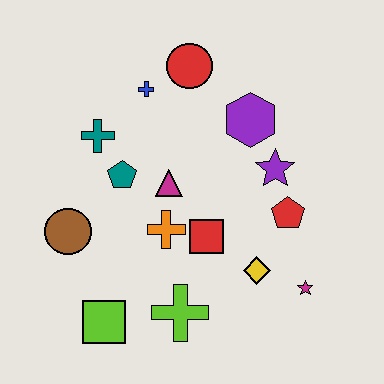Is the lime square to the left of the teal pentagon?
Yes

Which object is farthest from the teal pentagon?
The magenta star is farthest from the teal pentagon.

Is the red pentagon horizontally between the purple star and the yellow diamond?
No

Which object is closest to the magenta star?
The yellow diamond is closest to the magenta star.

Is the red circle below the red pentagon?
No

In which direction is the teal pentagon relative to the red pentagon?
The teal pentagon is to the left of the red pentagon.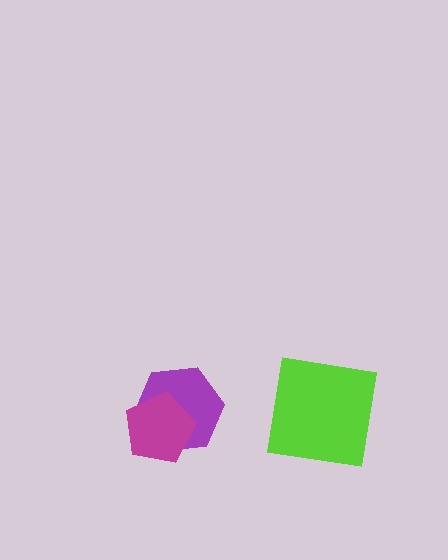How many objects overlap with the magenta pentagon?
1 object overlaps with the magenta pentagon.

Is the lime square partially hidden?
No, no other shape covers it.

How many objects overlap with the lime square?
0 objects overlap with the lime square.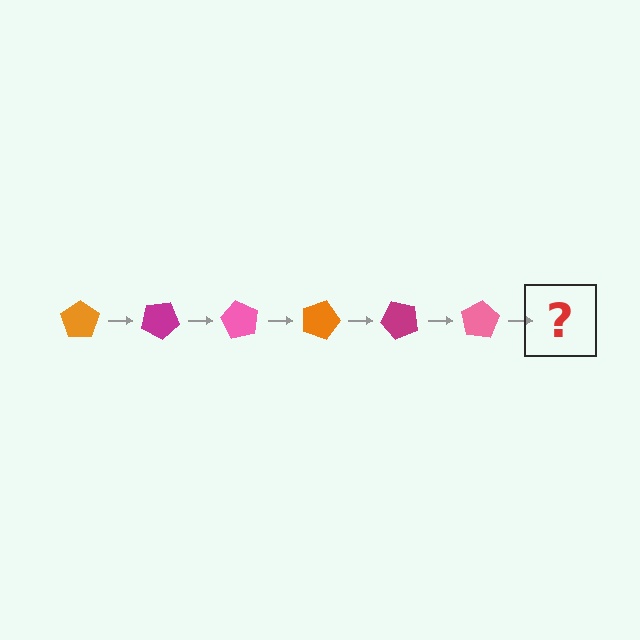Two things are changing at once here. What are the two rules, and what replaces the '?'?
The two rules are that it rotates 30 degrees each step and the color cycles through orange, magenta, and pink. The '?' should be an orange pentagon, rotated 180 degrees from the start.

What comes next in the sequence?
The next element should be an orange pentagon, rotated 180 degrees from the start.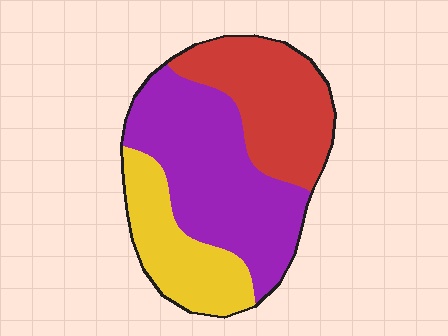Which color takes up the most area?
Purple, at roughly 45%.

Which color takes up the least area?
Yellow, at roughly 25%.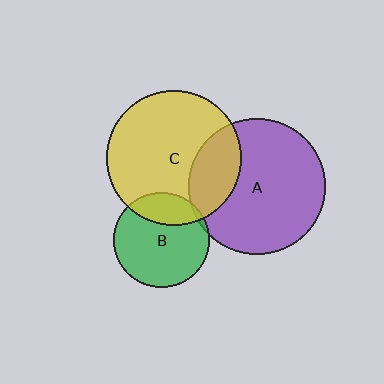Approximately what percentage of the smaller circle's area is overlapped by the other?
Approximately 25%.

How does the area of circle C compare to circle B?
Approximately 2.0 times.